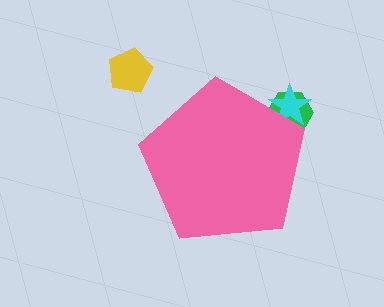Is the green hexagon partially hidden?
Yes, the green hexagon is partially hidden behind the pink pentagon.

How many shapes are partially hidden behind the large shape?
2 shapes are partially hidden.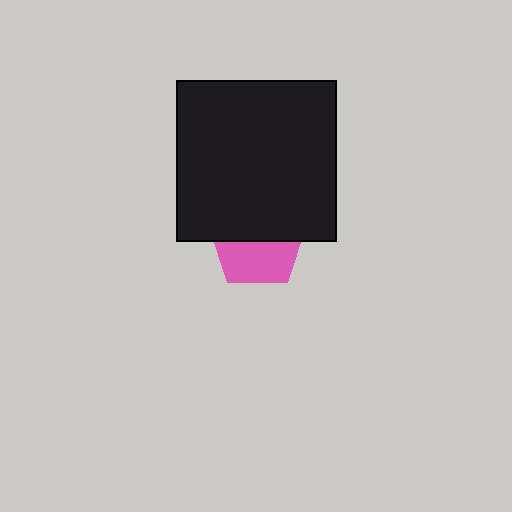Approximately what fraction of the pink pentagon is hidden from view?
Roughly 52% of the pink pentagon is hidden behind the black square.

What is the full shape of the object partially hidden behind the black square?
The partially hidden object is a pink pentagon.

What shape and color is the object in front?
The object in front is a black square.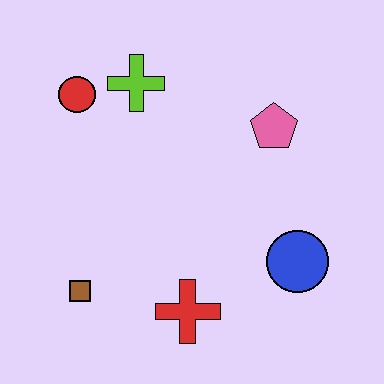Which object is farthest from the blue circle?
The red circle is farthest from the blue circle.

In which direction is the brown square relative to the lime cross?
The brown square is below the lime cross.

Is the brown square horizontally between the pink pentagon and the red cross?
No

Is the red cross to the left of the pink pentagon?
Yes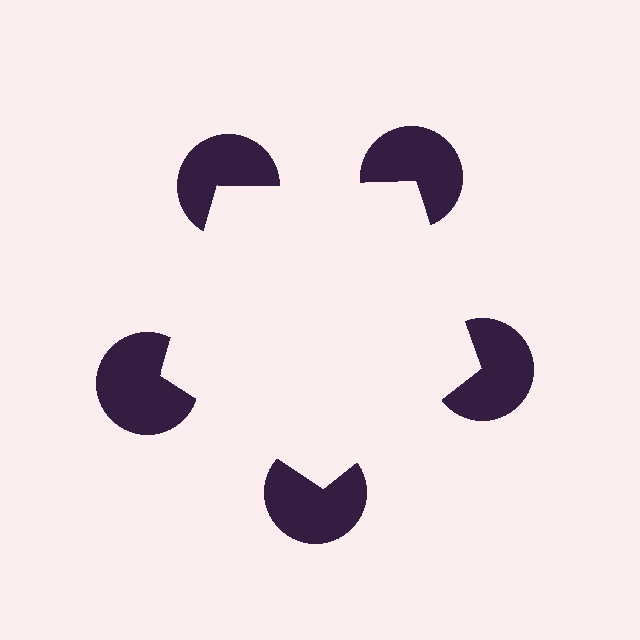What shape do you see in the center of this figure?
An illusory pentagon — its edges are inferred from the aligned wedge cuts in the pac-man discs, not physically drawn.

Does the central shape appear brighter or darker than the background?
It typically appears slightly brighter than the background, even though no actual brightness change is drawn.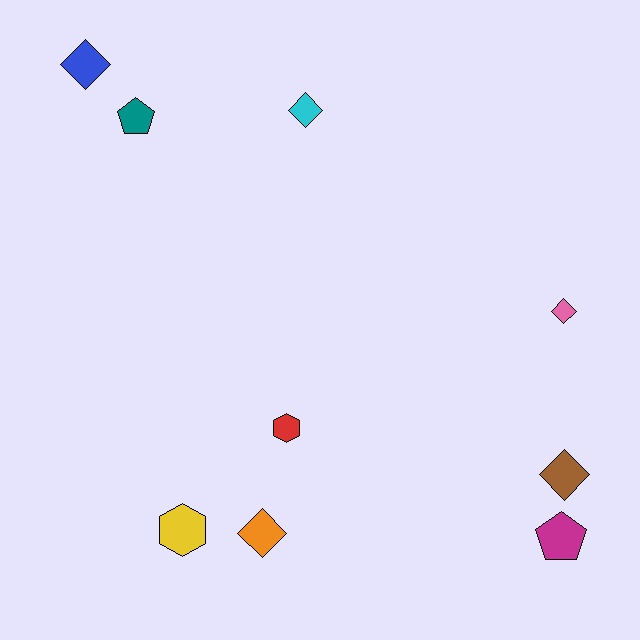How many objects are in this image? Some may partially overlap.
There are 9 objects.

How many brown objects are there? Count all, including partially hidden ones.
There is 1 brown object.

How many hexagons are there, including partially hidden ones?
There are 2 hexagons.